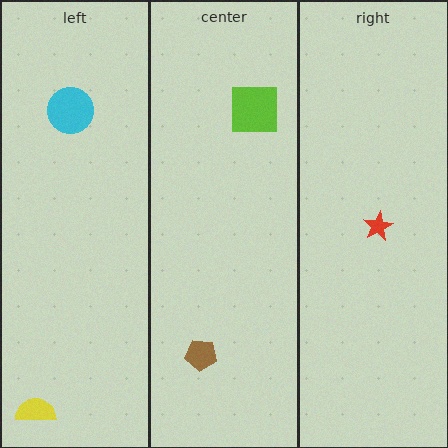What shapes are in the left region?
The cyan circle, the yellow semicircle.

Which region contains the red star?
The right region.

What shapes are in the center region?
The brown pentagon, the lime square.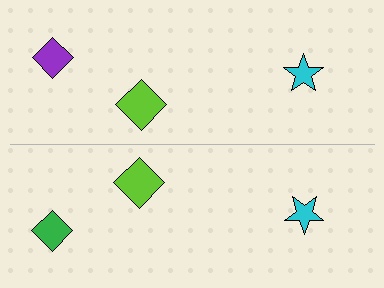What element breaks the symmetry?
The green diamond on the bottom side breaks the symmetry — its mirror counterpart is purple.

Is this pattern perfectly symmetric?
No, the pattern is not perfectly symmetric. The green diamond on the bottom side breaks the symmetry — its mirror counterpart is purple.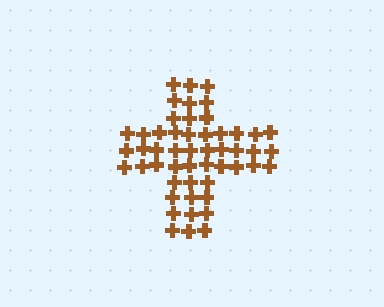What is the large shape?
The large shape is a cross.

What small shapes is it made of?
It is made of small crosses.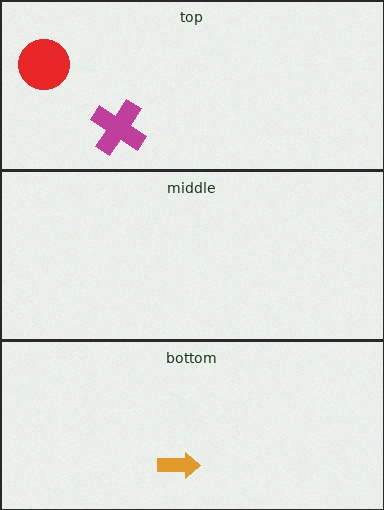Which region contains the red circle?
The top region.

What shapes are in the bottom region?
The orange arrow.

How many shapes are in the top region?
2.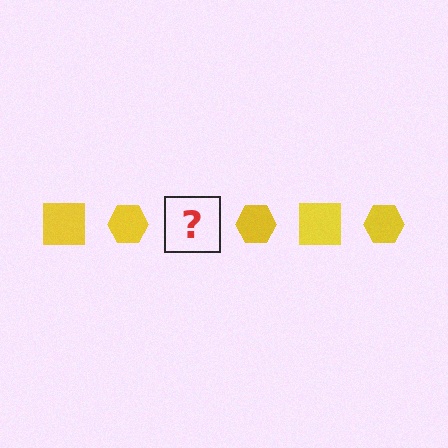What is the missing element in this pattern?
The missing element is a yellow square.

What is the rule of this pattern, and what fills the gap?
The rule is that the pattern cycles through square, hexagon shapes in yellow. The gap should be filled with a yellow square.